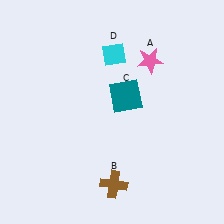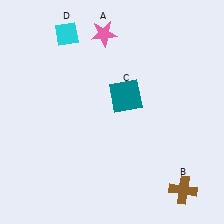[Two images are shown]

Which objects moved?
The objects that moved are: the pink star (A), the brown cross (B), the cyan diamond (D).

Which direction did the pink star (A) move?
The pink star (A) moved left.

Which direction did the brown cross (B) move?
The brown cross (B) moved right.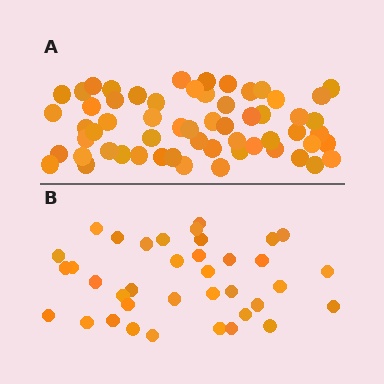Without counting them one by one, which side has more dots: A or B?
Region A (the top region) has more dots.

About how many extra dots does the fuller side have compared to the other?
Region A has approximately 20 more dots than region B.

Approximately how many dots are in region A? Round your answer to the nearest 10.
About 60 dots. (The exact count is 59, which rounds to 60.)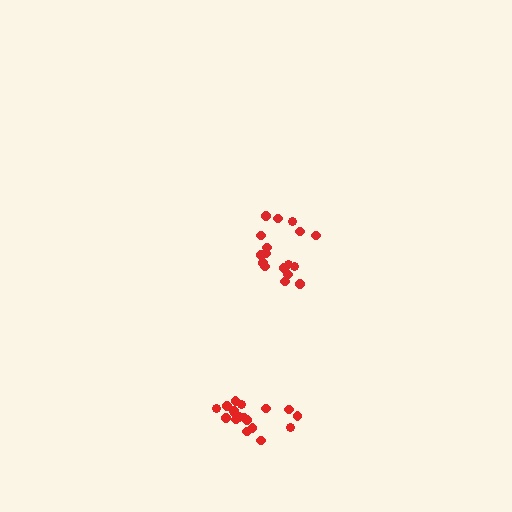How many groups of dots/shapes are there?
There are 2 groups.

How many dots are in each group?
Group 1: 19 dots, Group 2: 17 dots (36 total).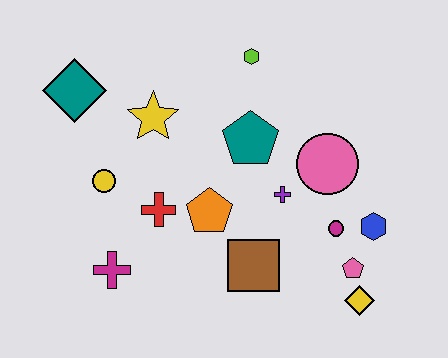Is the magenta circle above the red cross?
No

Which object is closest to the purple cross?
The pink circle is closest to the purple cross.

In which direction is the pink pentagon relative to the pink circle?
The pink pentagon is below the pink circle.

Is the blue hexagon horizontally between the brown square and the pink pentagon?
No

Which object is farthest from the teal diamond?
The yellow diamond is farthest from the teal diamond.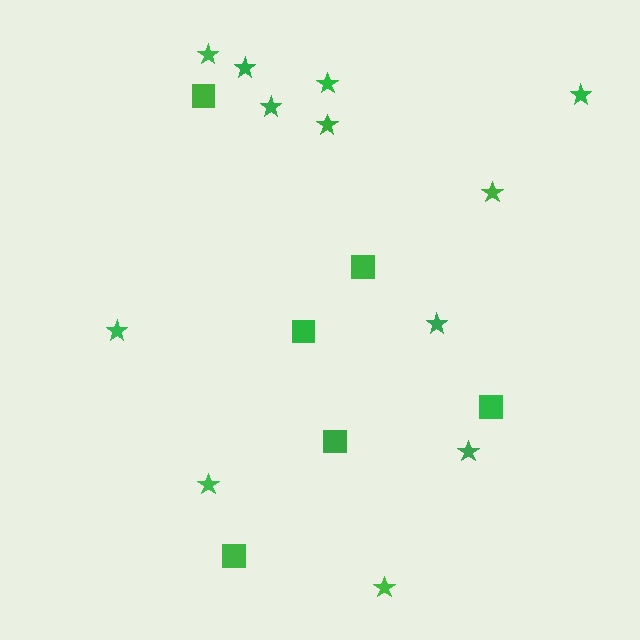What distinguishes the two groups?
There are 2 groups: one group of stars (12) and one group of squares (6).